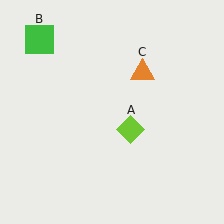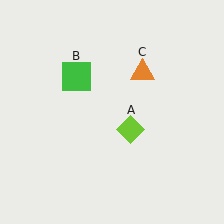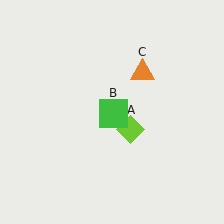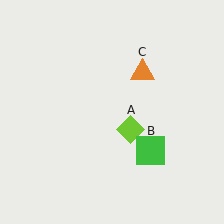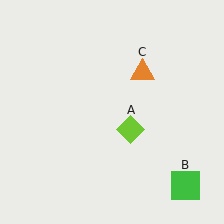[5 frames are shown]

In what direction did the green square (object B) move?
The green square (object B) moved down and to the right.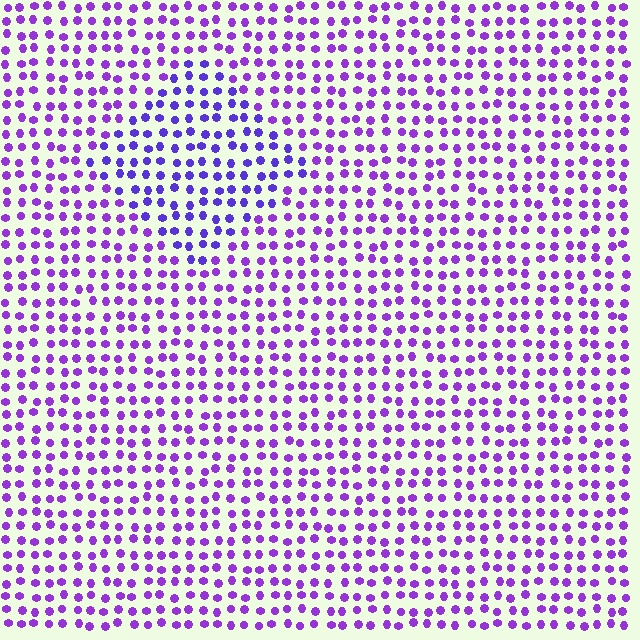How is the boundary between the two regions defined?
The boundary is defined purely by a slight shift in hue (about 23 degrees). Spacing, size, and orientation are identical on both sides.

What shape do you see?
I see a diamond.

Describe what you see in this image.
The image is filled with small purple elements in a uniform arrangement. A diamond-shaped region is visible where the elements are tinted to a slightly different hue, forming a subtle color boundary.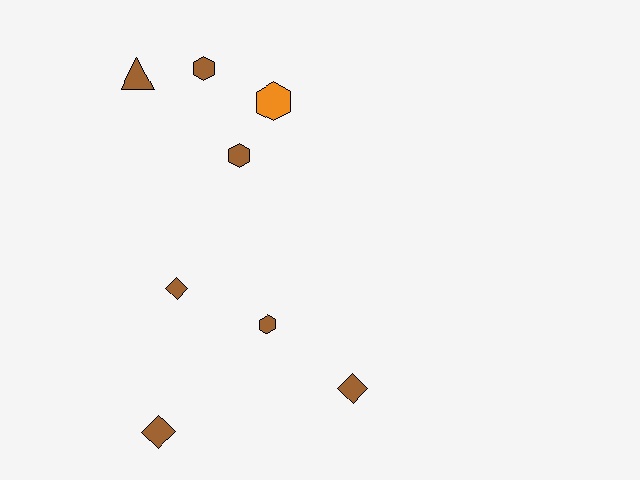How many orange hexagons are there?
There is 1 orange hexagon.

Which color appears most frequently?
Brown, with 7 objects.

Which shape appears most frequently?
Hexagon, with 4 objects.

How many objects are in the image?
There are 8 objects.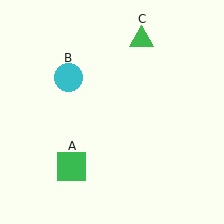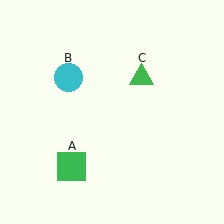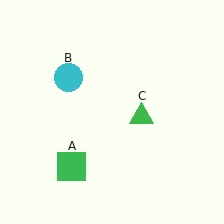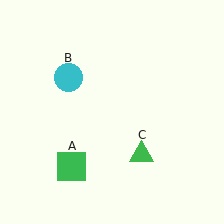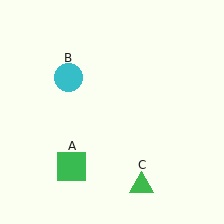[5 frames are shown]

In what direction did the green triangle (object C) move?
The green triangle (object C) moved down.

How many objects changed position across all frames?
1 object changed position: green triangle (object C).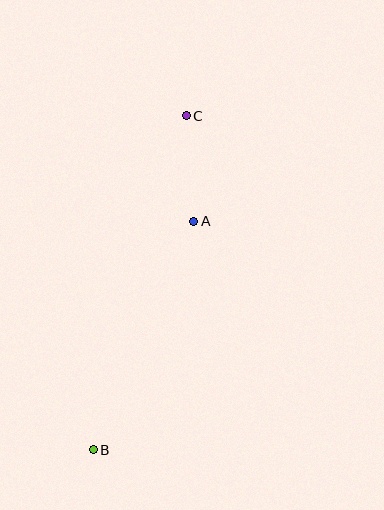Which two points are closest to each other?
Points A and C are closest to each other.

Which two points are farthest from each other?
Points B and C are farthest from each other.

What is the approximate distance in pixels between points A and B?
The distance between A and B is approximately 250 pixels.